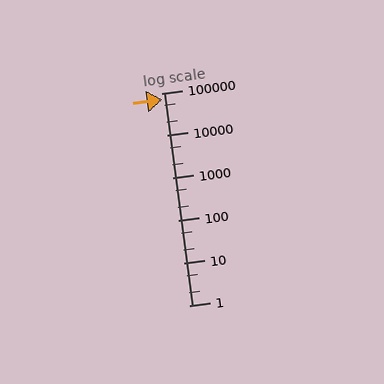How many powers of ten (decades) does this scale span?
The scale spans 5 decades, from 1 to 100000.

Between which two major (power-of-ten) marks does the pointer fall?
The pointer is between 10000 and 100000.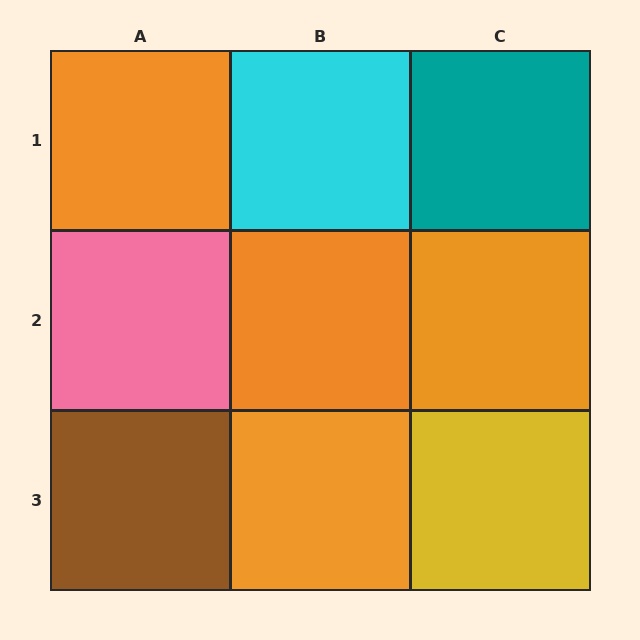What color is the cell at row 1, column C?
Teal.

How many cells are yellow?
1 cell is yellow.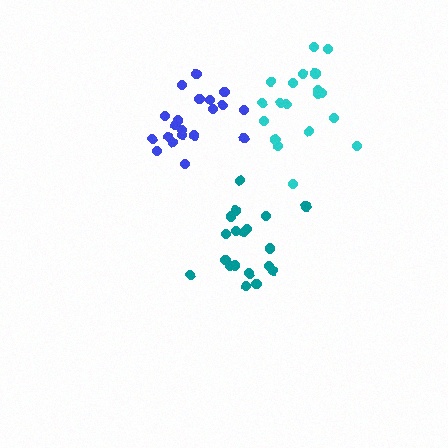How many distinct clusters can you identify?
There are 3 distinct clusters.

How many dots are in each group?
Group 1: 19 dots, Group 2: 20 dots, Group 3: 19 dots (58 total).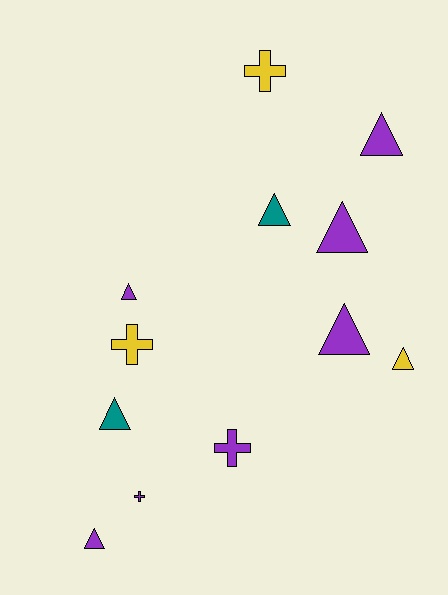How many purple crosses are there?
There are 2 purple crosses.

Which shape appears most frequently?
Triangle, with 8 objects.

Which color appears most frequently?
Purple, with 7 objects.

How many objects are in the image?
There are 12 objects.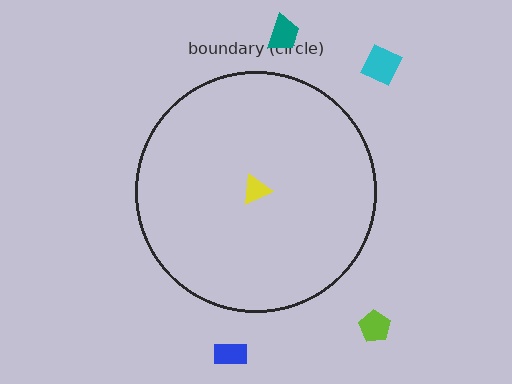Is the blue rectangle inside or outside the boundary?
Outside.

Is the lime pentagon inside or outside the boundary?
Outside.